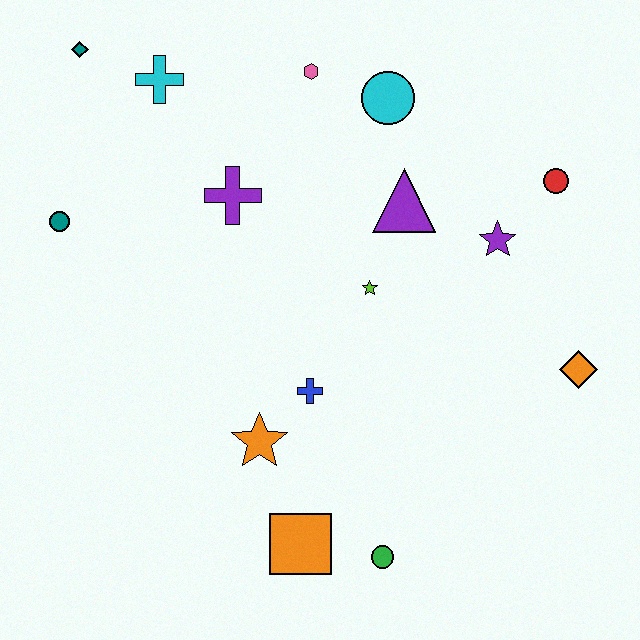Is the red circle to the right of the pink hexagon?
Yes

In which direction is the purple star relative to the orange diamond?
The purple star is above the orange diamond.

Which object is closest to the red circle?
The purple star is closest to the red circle.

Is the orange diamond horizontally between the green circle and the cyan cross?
No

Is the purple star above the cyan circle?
No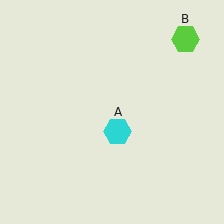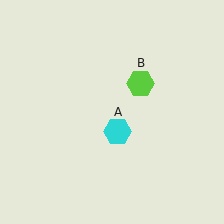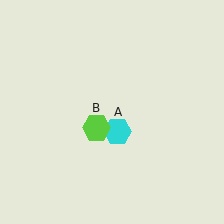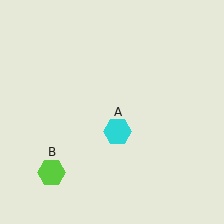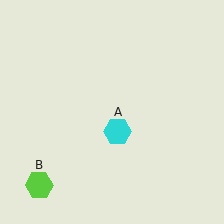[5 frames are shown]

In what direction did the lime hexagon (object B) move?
The lime hexagon (object B) moved down and to the left.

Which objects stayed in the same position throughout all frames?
Cyan hexagon (object A) remained stationary.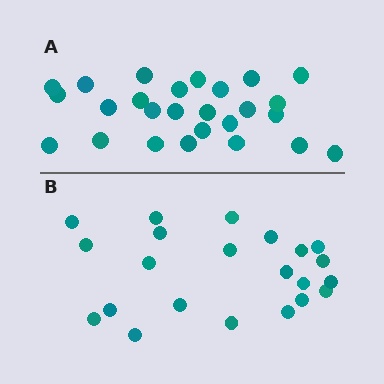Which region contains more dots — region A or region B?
Region A (the top region) has more dots.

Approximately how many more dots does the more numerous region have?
Region A has about 4 more dots than region B.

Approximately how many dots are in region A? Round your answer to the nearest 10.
About 30 dots. (The exact count is 26, which rounds to 30.)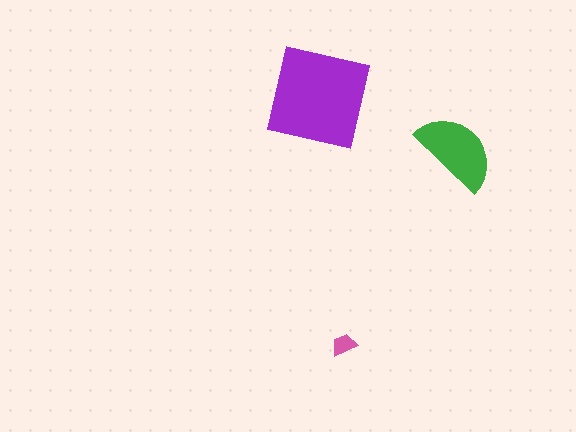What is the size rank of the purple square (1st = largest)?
1st.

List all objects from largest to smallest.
The purple square, the green semicircle, the pink trapezoid.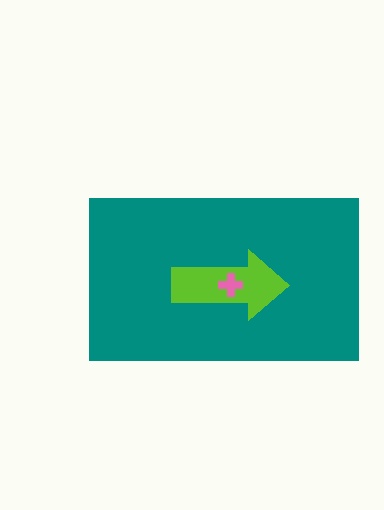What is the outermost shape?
The teal rectangle.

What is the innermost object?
The pink cross.